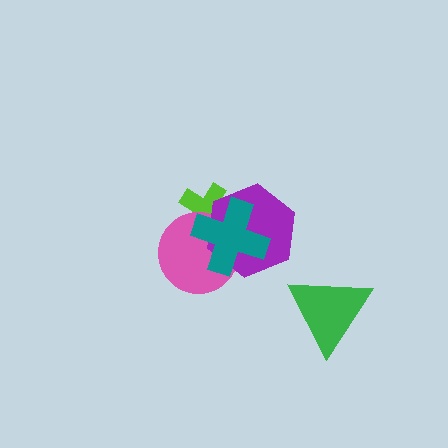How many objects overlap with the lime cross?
3 objects overlap with the lime cross.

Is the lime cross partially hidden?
Yes, it is partially covered by another shape.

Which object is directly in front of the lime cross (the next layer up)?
The pink circle is directly in front of the lime cross.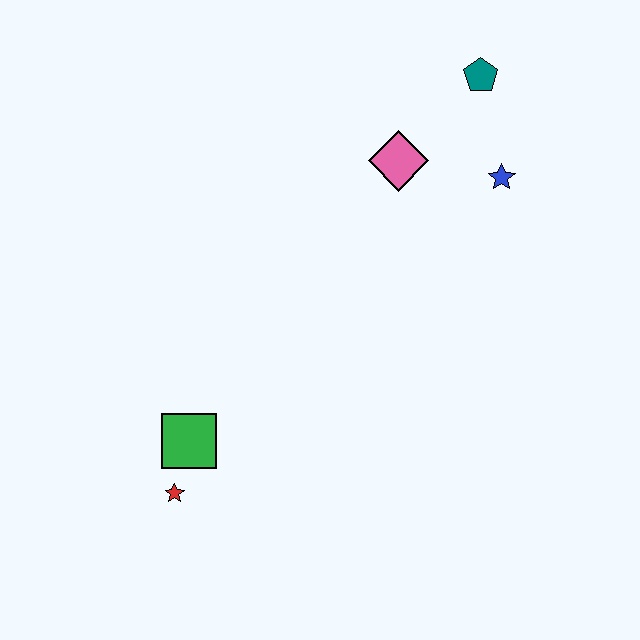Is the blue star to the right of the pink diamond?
Yes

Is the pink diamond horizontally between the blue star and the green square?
Yes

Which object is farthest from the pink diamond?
The red star is farthest from the pink diamond.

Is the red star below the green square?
Yes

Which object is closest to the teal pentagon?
The blue star is closest to the teal pentagon.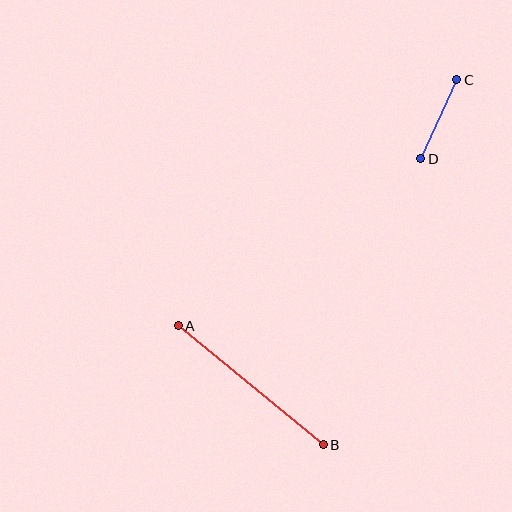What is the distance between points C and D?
The distance is approximately 87 pixels.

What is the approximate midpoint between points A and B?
The midpoint is at approximately (251, 385) pixels.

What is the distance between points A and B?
The distance is approximately 188 pixels.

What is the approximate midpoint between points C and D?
The midpoint is at approximately (439, 119) pixels.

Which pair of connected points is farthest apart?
Points A and B are farthest apart.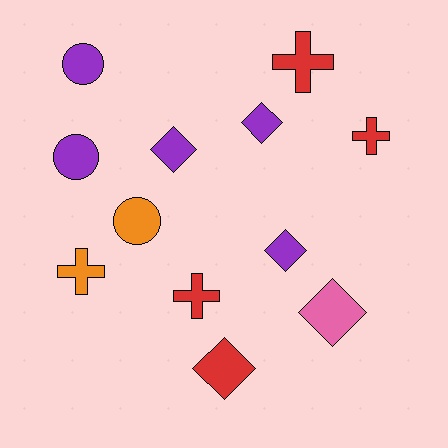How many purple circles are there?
There are 2 purple circles.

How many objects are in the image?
There are 12 objects.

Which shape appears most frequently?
Diamond, with 5 objects.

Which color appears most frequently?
Purple, with 5 objects.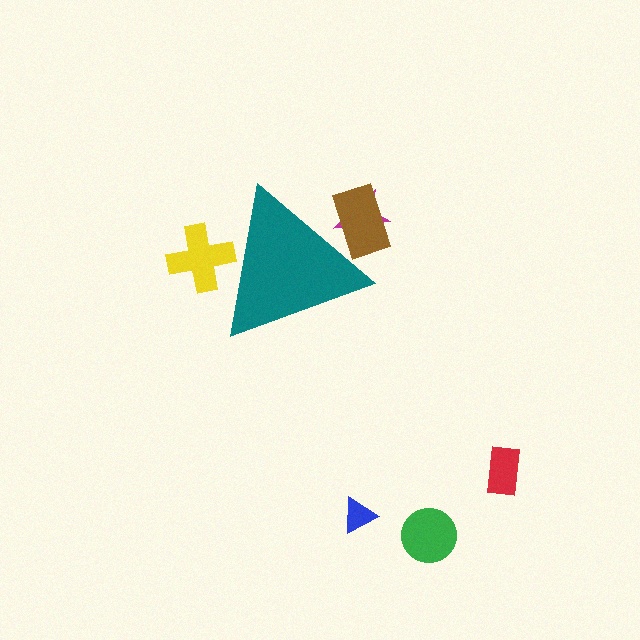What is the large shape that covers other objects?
A teal triangle.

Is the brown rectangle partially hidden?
Yes, the brown rectangle is partially hidden behind the teal triangle.